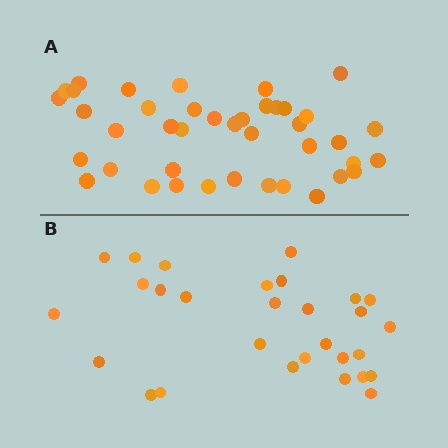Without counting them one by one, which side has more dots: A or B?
Region A (the top region) has more dots.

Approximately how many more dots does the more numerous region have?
Region A has roughly 12 or so more dots than region B.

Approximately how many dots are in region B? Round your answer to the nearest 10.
About 30 dots. (The exact count is 29, which rounds to 30.)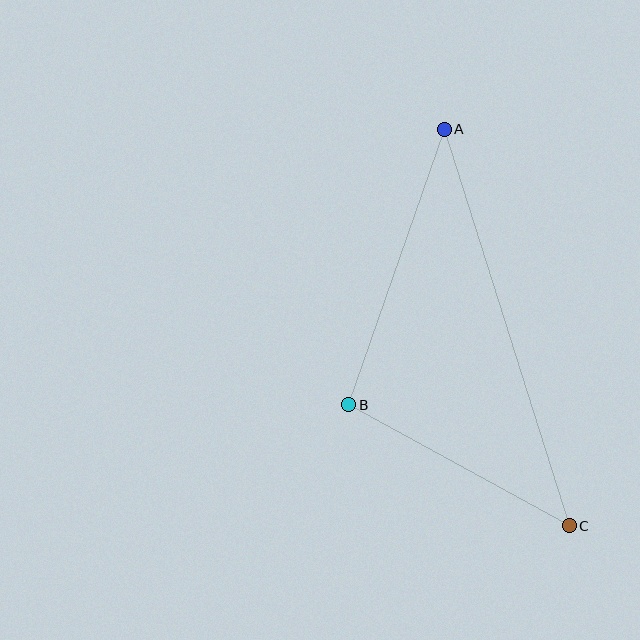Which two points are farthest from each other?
Points A and C are farthest from each other.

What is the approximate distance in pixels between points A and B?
The distance between A and B is approximately 291 pixels.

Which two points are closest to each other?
Points B and C are closest to each other.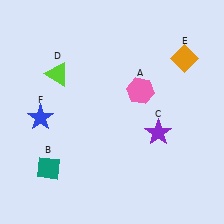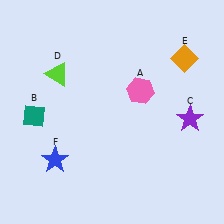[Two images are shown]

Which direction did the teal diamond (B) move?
The teal diamond (B) moved up.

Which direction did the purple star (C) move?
The purple star (C) moved right.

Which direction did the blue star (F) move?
The blue star (F) moved down.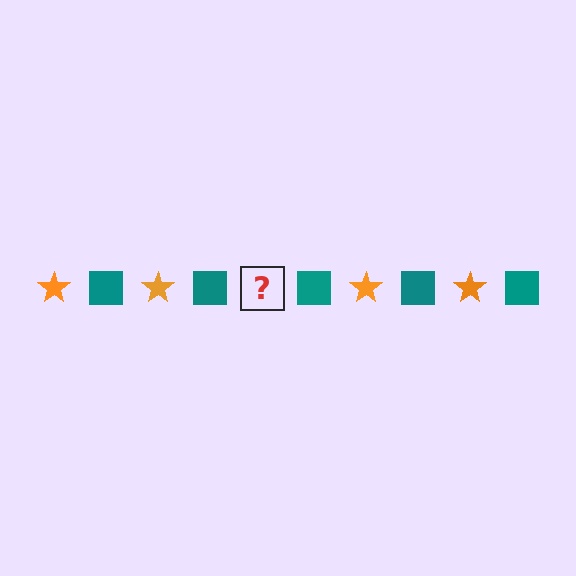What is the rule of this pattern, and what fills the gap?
The rule is that the pattern alternates between orange star and teal square. The gap should be filled with an orange star.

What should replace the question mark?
The question mark should be replaced with an orange star.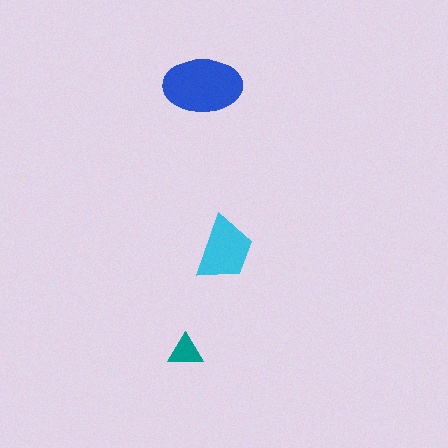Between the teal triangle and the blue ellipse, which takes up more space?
The blue ellipse.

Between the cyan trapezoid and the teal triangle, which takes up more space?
The cyan trapezoid.